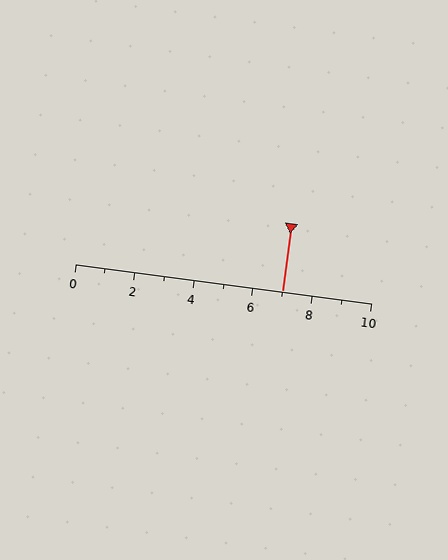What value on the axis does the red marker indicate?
The marker indicates approximately 7.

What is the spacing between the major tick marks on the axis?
The major ticks are spaced 2 apart.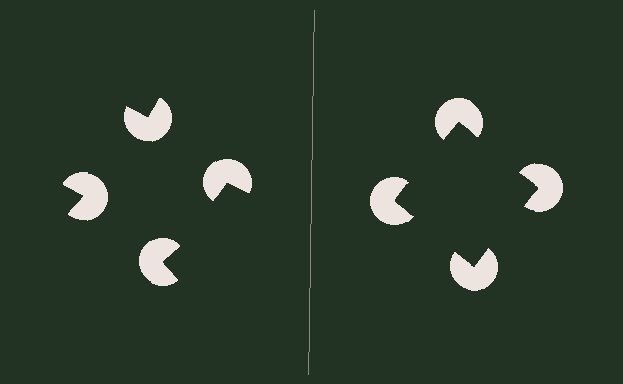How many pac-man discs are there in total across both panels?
8 — 4 on each side.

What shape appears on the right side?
An illusory square.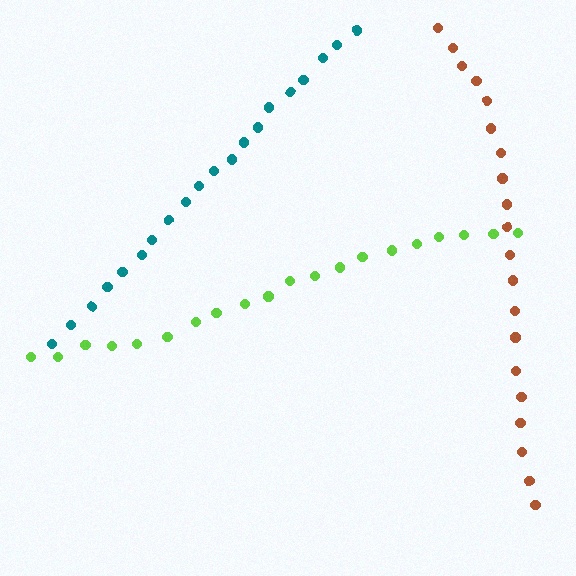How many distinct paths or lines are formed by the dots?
There are 3 distinct paths.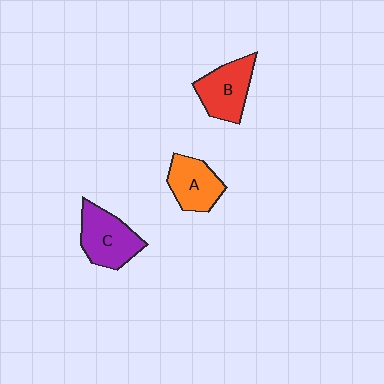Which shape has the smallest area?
Shape A (orange).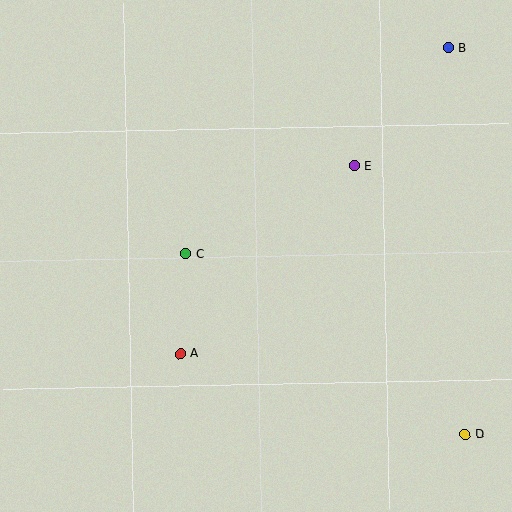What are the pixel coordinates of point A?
Point A is at (180, 354).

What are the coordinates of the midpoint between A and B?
The midpoint between A and B is at (314, 201).